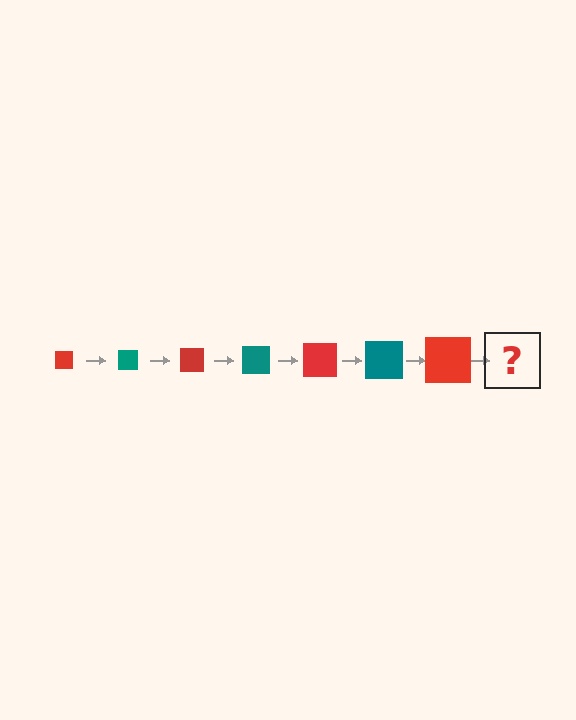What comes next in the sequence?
The next element should be a teal square, larger than the previous one.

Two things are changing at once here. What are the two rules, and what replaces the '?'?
The two rules are that the square grows larger each step and the color cycles through red and teal. The '?' should be a teal square, larger than the previous one.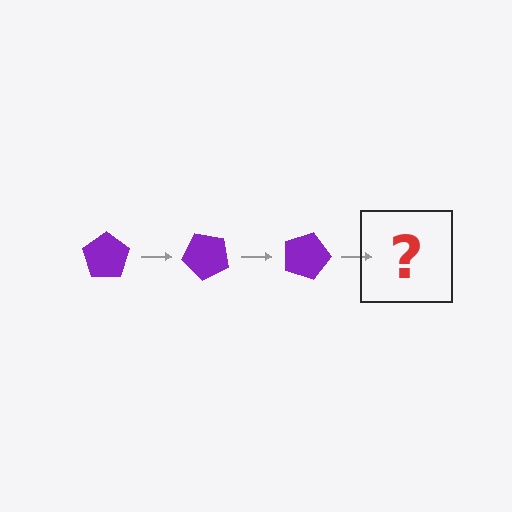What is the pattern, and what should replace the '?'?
The pattern is that the pentagon rotates 45 degrees each step. The '?' should be a purple pentagon rotated 135 degrees.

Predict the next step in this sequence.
The next step is a purple pentagon rotated 135 degrees.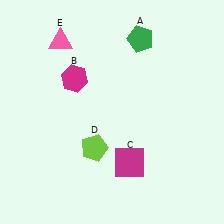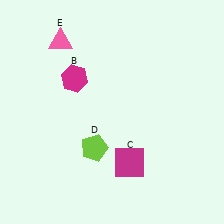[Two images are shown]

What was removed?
The green pentagon (A) was removed in Image 2.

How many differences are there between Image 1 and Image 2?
There is 1 difference between the two images.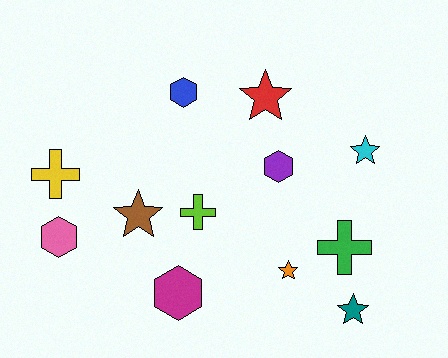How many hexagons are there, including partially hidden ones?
There are 4 hexagons.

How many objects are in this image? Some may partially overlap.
There are 12 objects.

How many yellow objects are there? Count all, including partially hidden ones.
There is 1 yellow object.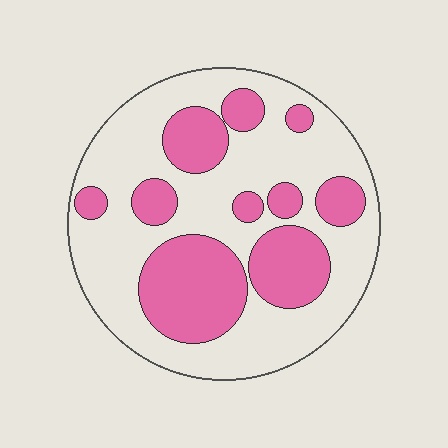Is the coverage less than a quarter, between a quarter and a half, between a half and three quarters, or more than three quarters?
Between a quarter and a half.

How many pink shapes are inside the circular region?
10.